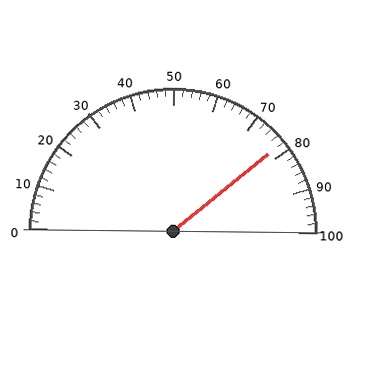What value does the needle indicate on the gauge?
The needle indicates approximately 78.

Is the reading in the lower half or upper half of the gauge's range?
The reading is in the upper half of the range (0 to 100).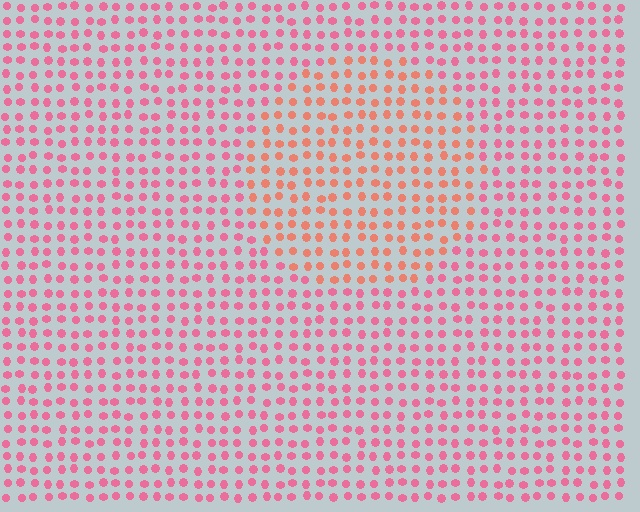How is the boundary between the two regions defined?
The boundary is defined purely by a slight shift in hue (about 32 degrees). Spacing, size, and orientation are identical on both sides.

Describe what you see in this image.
The image is filled with small pink elements in a uniform arrangement. A circle-shaped region is visible where the elements are tinted to a slightly different hue, forming a subtle color boundary.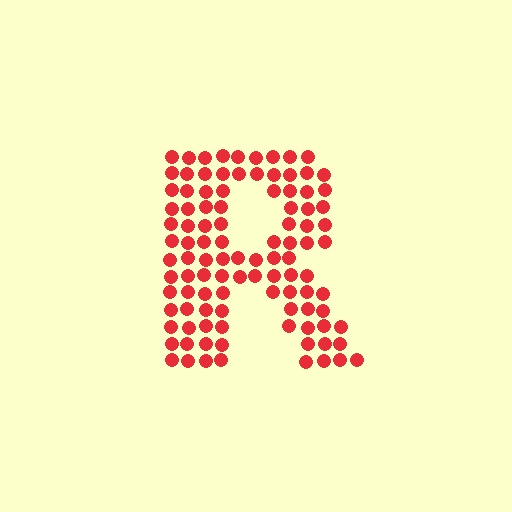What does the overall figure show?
The overall figure shows the letter R.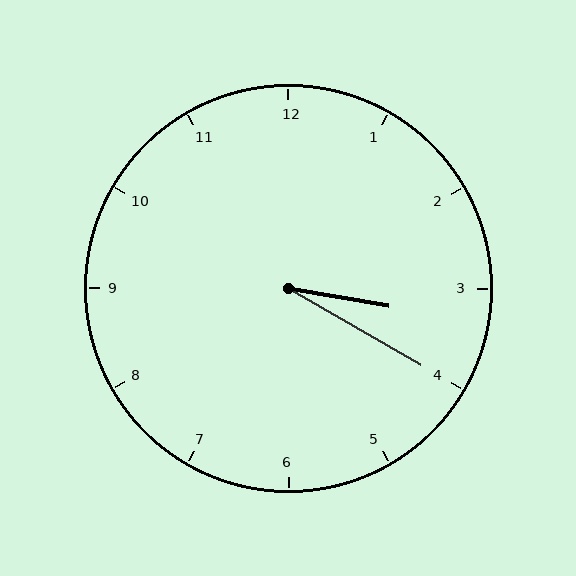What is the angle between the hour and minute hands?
Approximately 20 degrees.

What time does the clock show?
3:20.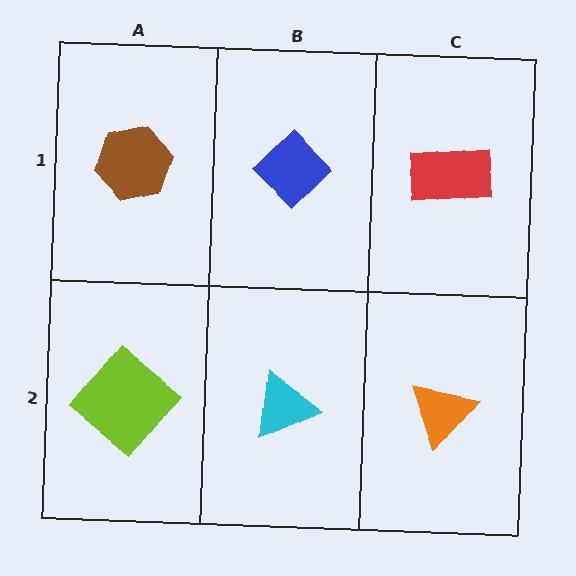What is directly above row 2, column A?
A brown hexagon.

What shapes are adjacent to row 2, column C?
A red rectangle (row 1, column C), a cyan triangle (row 2, column B).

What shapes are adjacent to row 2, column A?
A brown hexagon (row 1, column A), a cyan triangle (row 2, column B).